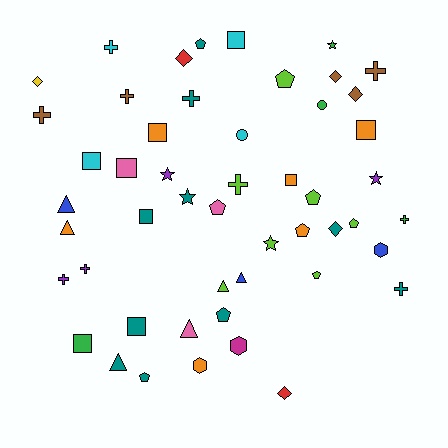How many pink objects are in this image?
There are 3 pink objects.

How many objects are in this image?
There are 50 objects.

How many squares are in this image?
There are 9 squares.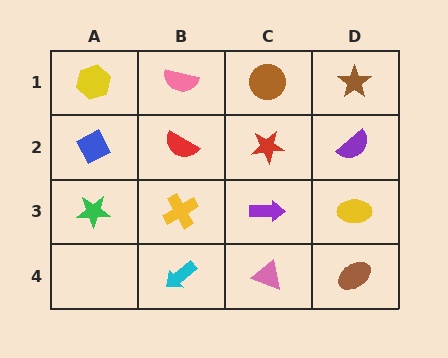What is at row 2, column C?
A red star.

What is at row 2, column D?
A purple semicircle.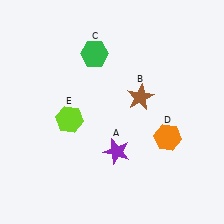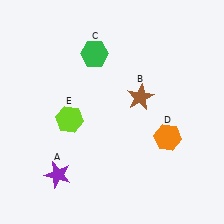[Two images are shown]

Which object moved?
The purple star (A) moved left.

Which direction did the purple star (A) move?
The purple star (A) moved left.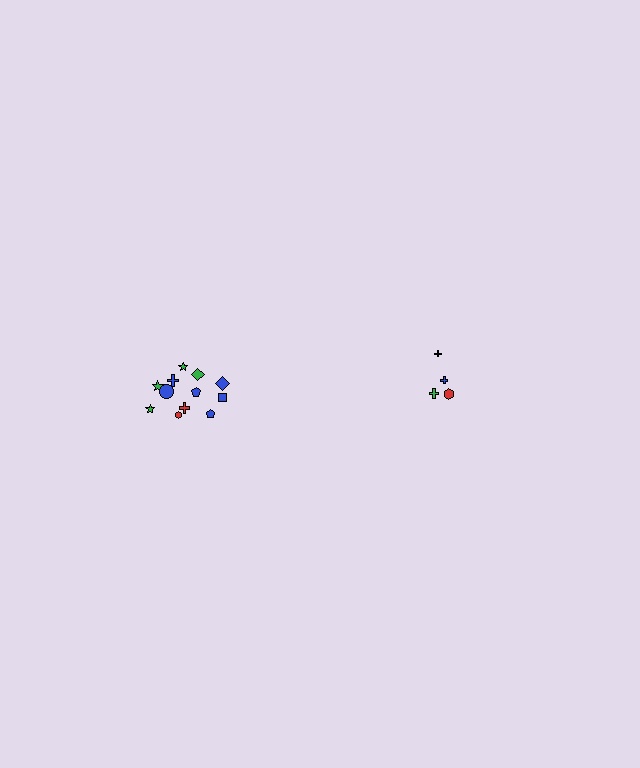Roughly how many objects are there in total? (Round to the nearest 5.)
Roughly 15 objects in total.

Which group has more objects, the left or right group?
The left group.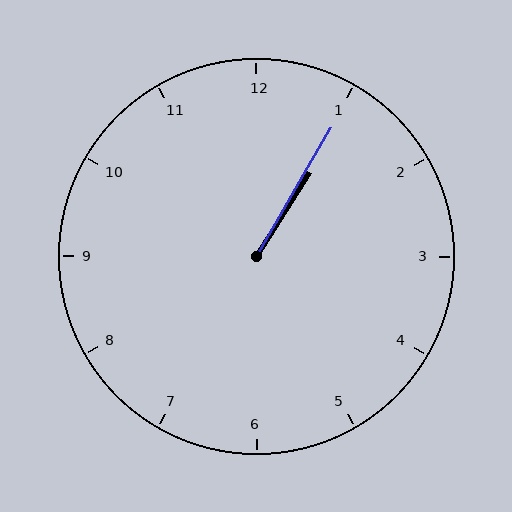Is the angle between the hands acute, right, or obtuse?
It is acute.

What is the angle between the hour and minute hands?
Approximately 2 degrees.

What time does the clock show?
1:05.